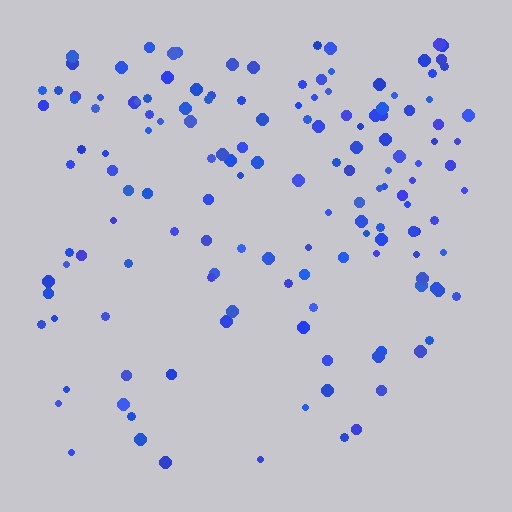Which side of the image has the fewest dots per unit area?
The bottom.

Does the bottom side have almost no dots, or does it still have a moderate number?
Still a moderate number, just noticeably fewer than the top.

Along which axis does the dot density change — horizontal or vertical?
Vertical.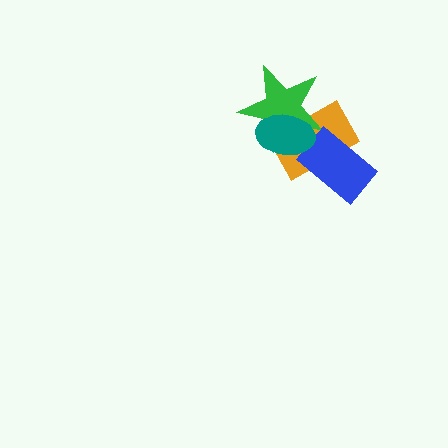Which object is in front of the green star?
The teal ellipse is in front of the green star.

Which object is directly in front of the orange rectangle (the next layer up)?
The green star is directly in front of the orange rectangle.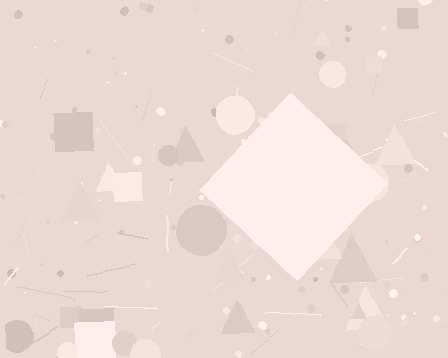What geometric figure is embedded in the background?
A diamond is embedded in the background.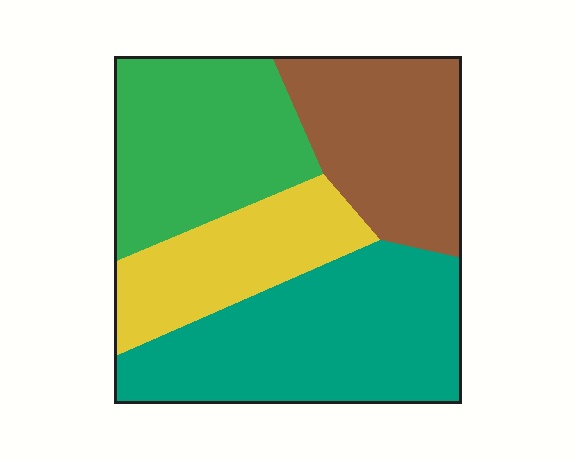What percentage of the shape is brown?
Brown takes up between a sixth and a third of the shape.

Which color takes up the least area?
Yellow, at roughly 20%.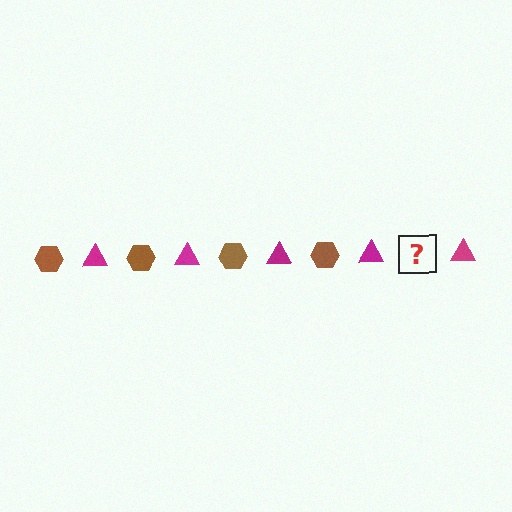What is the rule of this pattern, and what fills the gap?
The rule is that the pattern alternates between brown hexagon and magenta triangle. The gap should be filled with a brown hexagon.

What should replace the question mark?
The question mark should be replaced with a brown hexagon.